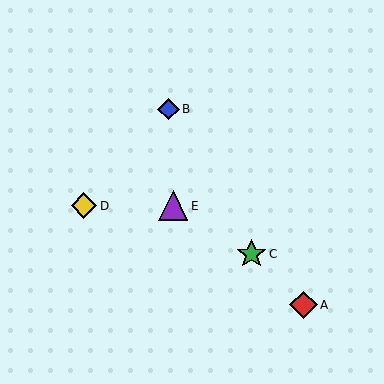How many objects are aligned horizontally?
2 objects (D, E) are aligned horizontally.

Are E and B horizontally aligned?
No, E is at y≈206 and B is at y≈109.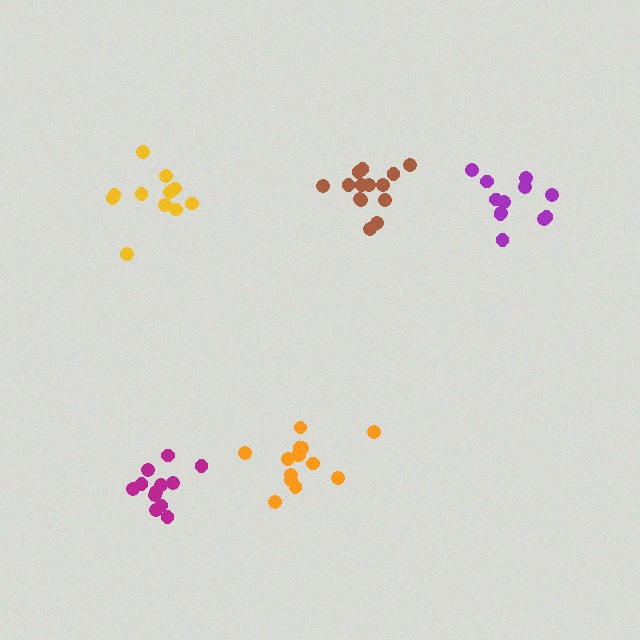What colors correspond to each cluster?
The clusters are colored: brown, magenta, yellow, purple, orange.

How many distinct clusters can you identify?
There are 5 distinct clusters.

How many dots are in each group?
Group 1: 14 dots, Group 2: 12 dots, Group 3: 11 dots, Group 4: 12 dots, Group 5: 14 dots (63 total).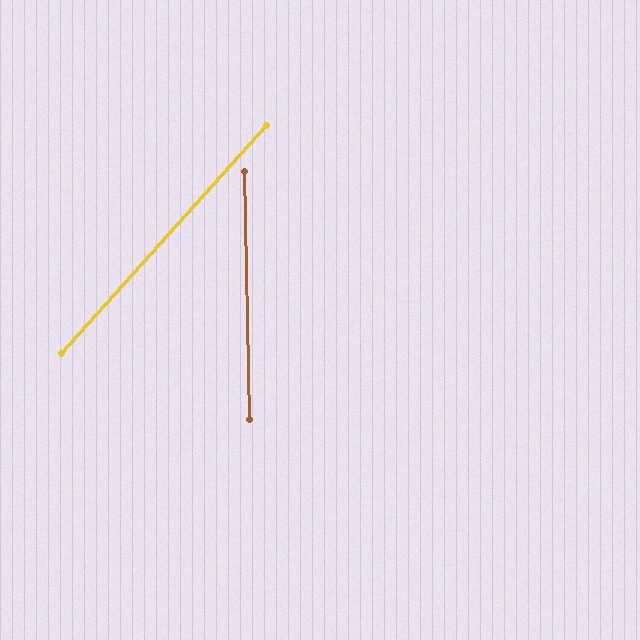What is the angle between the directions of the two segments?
Approximately 43 degrees.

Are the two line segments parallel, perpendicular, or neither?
Neither parallel nor perpendicular — they differ by about 43°.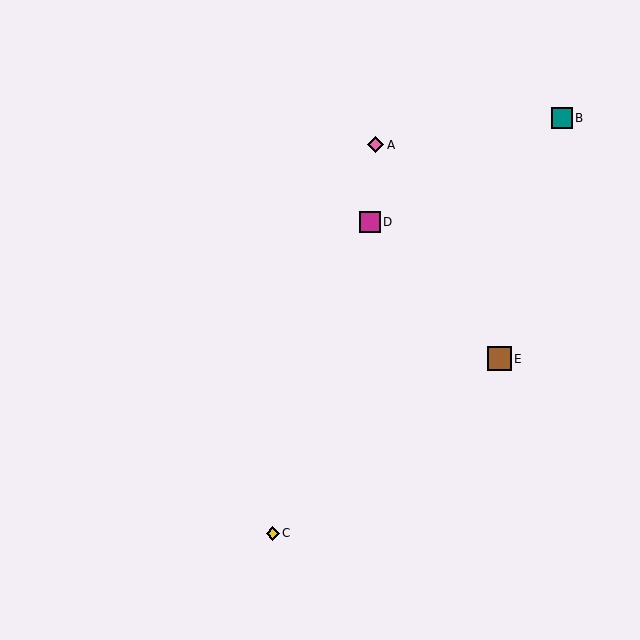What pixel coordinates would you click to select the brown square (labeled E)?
Click at (499, 359) to select the brown square E.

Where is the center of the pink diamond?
The center of the pink diamond is at (376, 145).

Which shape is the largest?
The brown square (labeled E) is the largest.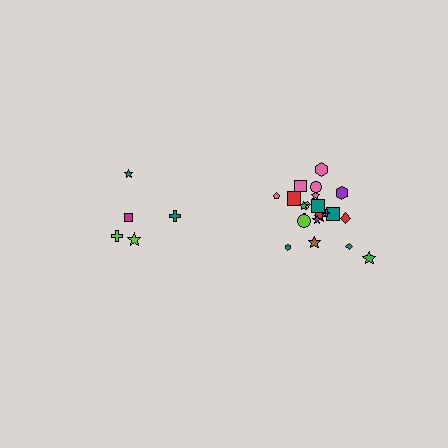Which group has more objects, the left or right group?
The right group.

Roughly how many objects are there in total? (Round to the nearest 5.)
Roughly 25 objects in total.